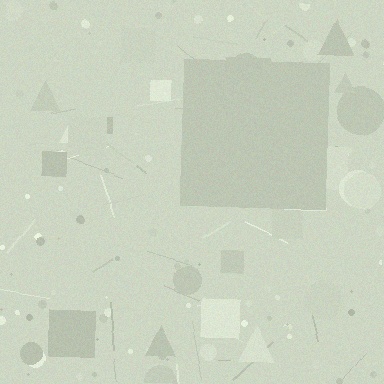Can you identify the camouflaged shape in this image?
The camouflaged shape is a square.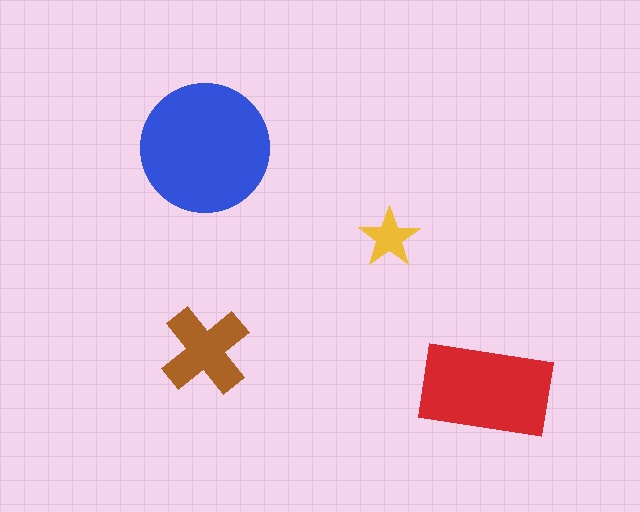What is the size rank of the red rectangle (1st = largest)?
2nd.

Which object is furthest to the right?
The red rectangle is rightmost.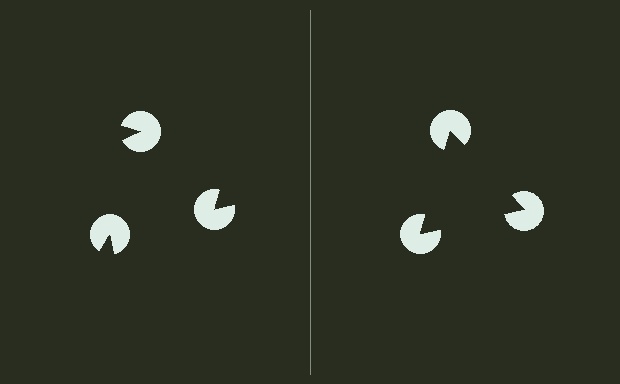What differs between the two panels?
The pac-man discs are positioned identically on both sides; only the wedge orientations differ. On the right they align to a triangle; on the left they are misaligned.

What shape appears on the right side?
An illusory triangle.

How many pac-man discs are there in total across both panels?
6 — 3 on each side.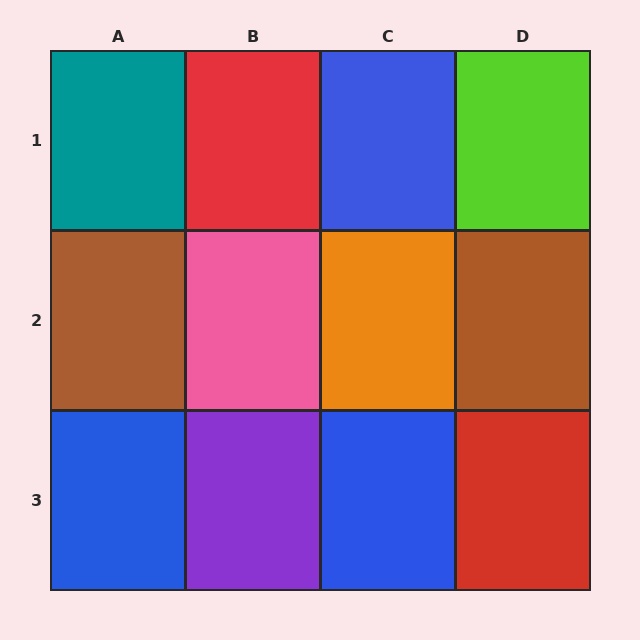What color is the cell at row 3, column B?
Purple.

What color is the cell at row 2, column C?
Orange.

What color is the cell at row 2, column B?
Pink.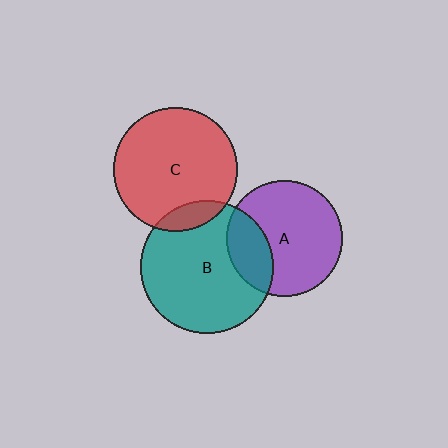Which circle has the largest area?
Circle B (teal).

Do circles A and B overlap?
Yes.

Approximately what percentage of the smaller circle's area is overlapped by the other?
Approximately 25%.